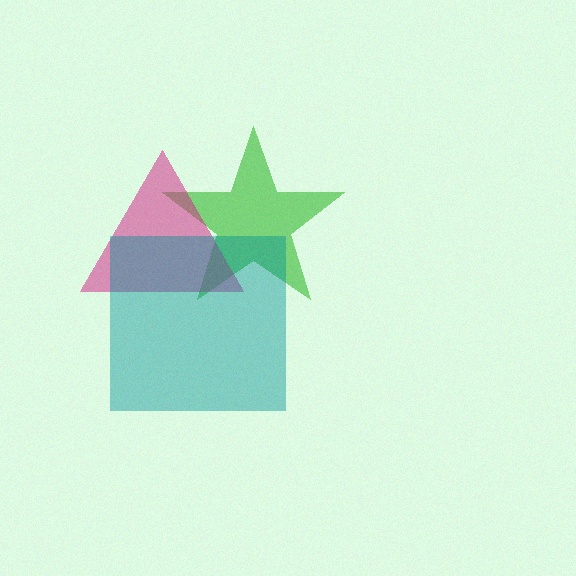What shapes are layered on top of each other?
The layered shapes are: a green star, a magenta triangle, a teal square.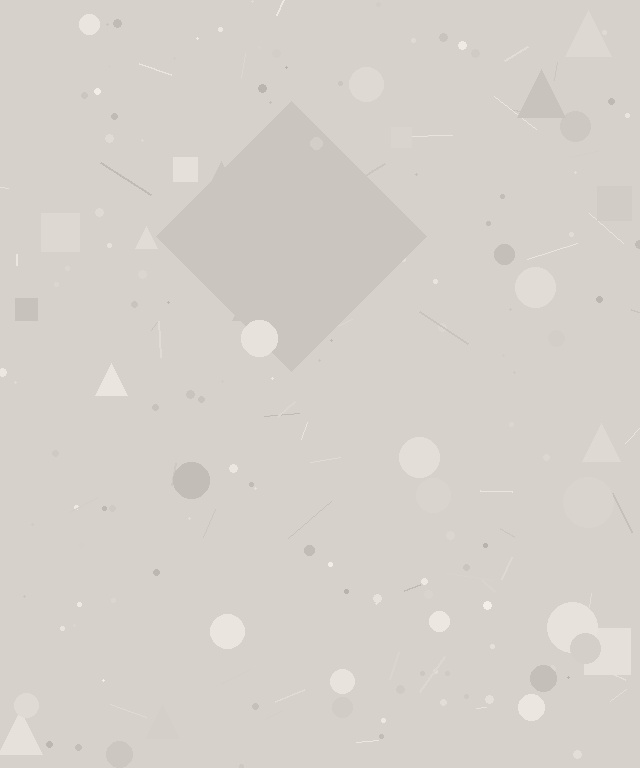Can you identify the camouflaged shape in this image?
The camouflaged shape is a diamond.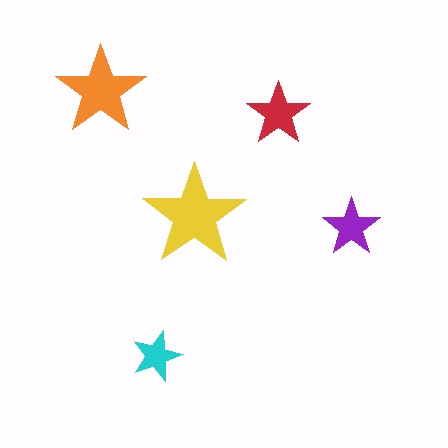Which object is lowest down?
The cyan star is bottommost.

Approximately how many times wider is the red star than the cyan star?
About 1.5 times wider.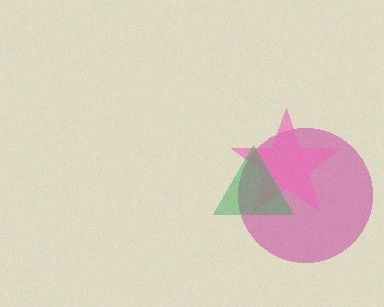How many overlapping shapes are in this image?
There are 3 overlapping shapes in the image.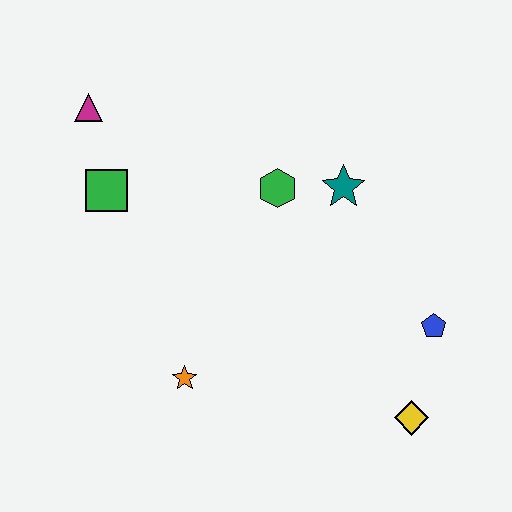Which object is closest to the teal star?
The green hexagon is closest to the teal star.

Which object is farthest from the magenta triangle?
The yellow diamond is farthest from the magenta triangle.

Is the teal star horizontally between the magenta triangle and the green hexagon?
No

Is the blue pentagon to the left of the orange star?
No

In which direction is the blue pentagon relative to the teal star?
The blue pentagon is below the teal star.